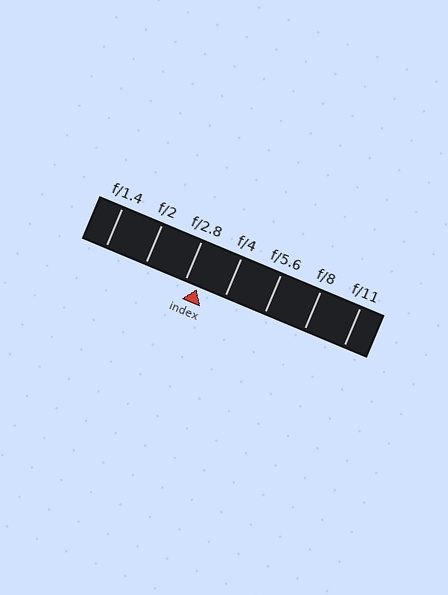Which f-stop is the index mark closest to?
The index mark is closest to f/2.8.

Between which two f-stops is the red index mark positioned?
The index mark is between f/2.8 and f/4.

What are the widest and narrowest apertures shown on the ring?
The widest aperture shown is f/1.4 and the narrowest is f/11.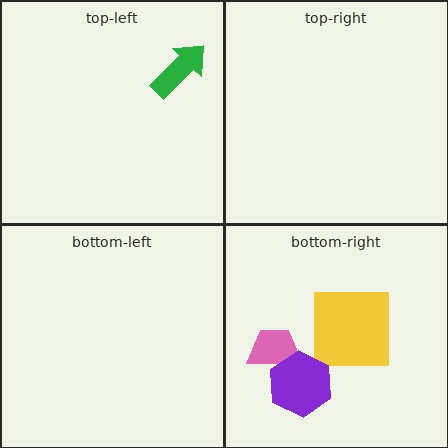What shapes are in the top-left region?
The green arrow.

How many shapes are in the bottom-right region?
3.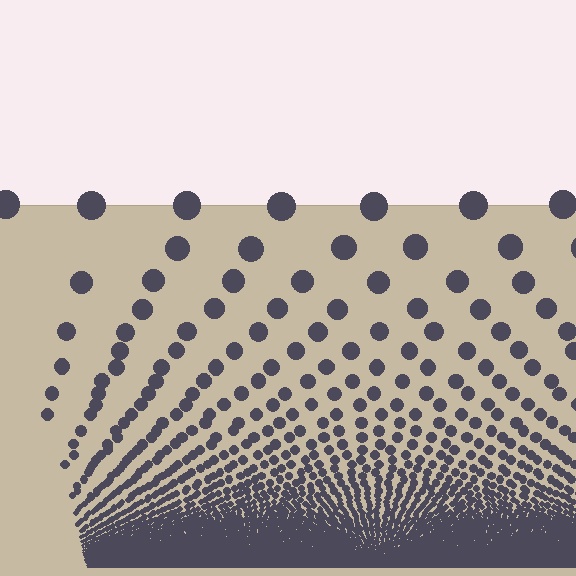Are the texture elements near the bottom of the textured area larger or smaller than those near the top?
Smaller. The gradient is inverted — elements near the bottom are smaller and denser.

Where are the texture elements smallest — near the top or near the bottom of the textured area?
Near the bottom.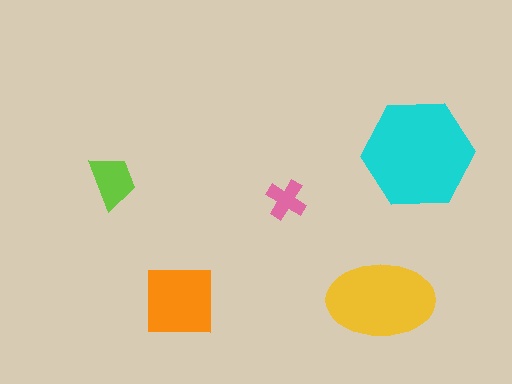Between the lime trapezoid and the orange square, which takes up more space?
The orange square.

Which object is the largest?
The cyan hexagon.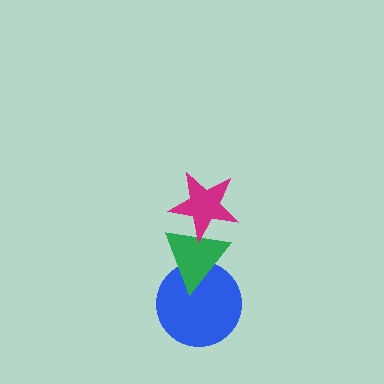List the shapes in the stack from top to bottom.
From top to bottom: the magenta star, the green triangle, the blue circle.